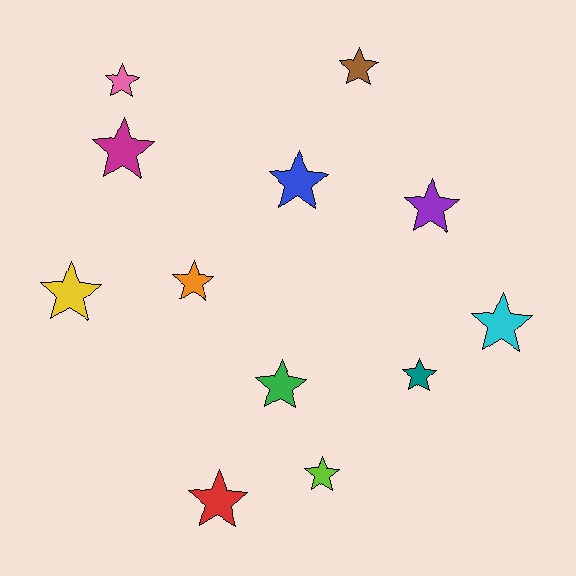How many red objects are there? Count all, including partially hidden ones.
There is 1 red object.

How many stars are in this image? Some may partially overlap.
There are 12 stars.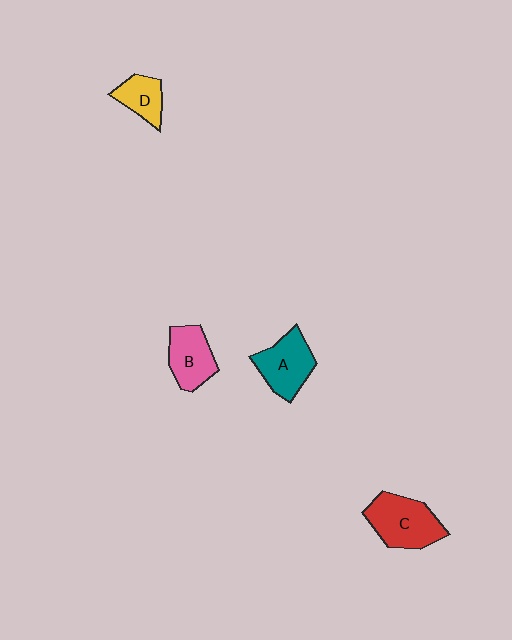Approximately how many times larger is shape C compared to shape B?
Approximately 1.3 times.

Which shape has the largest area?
Shape C (red).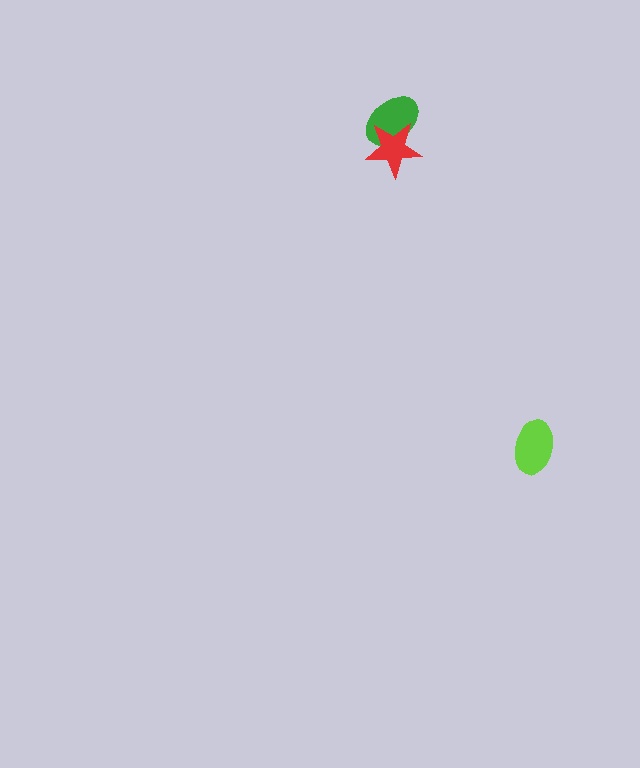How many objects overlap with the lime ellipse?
0 objects overlap with the lime ellipse.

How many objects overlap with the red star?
1 object overlaps with the red star.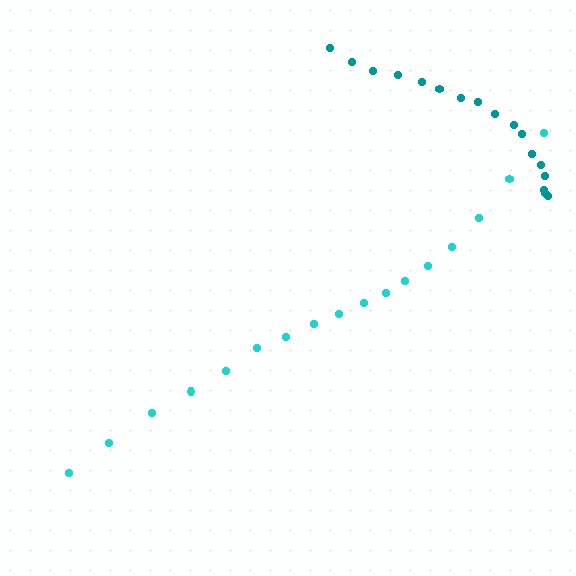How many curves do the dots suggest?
There are 2 distinct paths.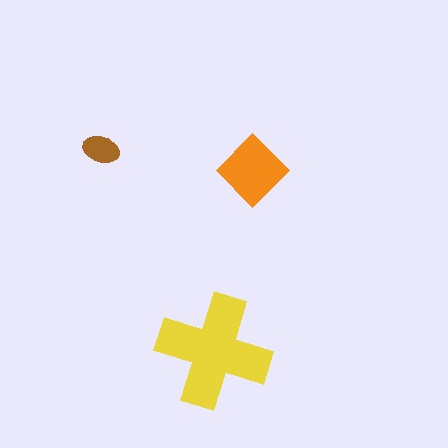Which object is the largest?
The yellow cross.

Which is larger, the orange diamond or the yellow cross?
The yellow cross.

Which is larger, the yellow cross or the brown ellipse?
The yellow cross.